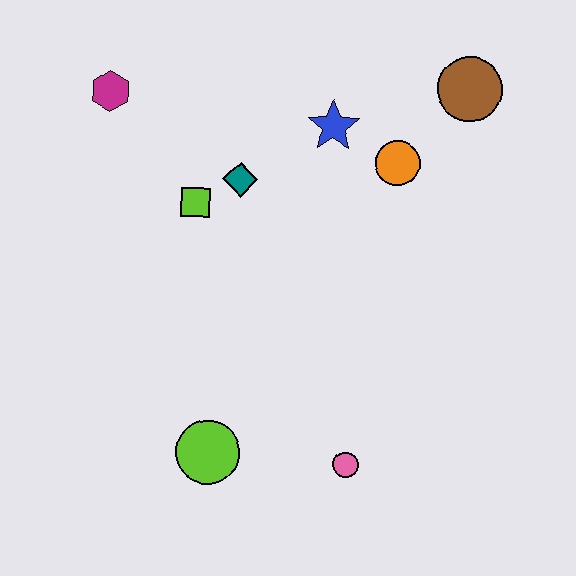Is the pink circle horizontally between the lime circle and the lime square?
No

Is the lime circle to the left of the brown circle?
Yes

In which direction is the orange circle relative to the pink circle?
The orange circle is above the pink circle.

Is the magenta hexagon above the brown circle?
No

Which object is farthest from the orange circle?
The lime circle is farthest from the orange circle.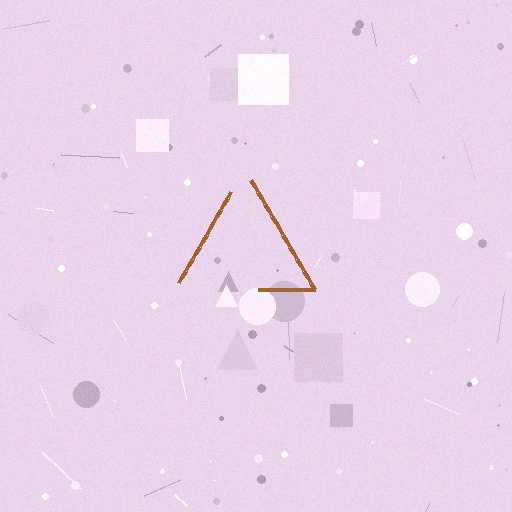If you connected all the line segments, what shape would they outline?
They would outline a triangle.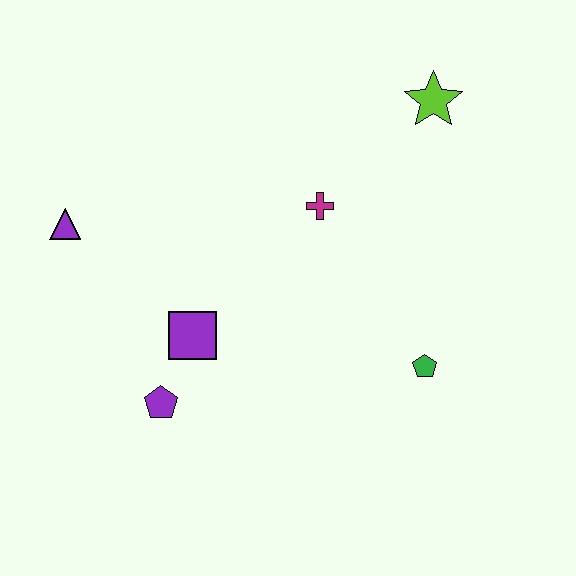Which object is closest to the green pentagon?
The magenta cross is closest to the green pentagon.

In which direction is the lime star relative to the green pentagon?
The lime star is above the green pentagon.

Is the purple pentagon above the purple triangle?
No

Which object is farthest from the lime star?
The purple pentagon is farthest from the lime star.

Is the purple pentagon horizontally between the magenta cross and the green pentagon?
No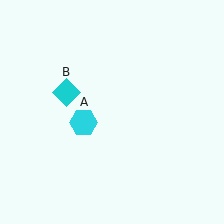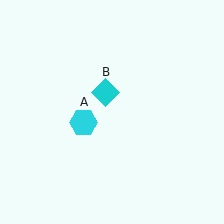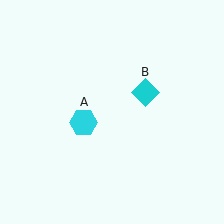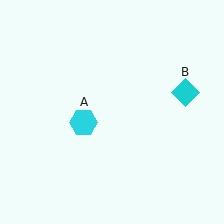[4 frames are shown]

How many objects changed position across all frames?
1 object changed position: cyan diamond (object B).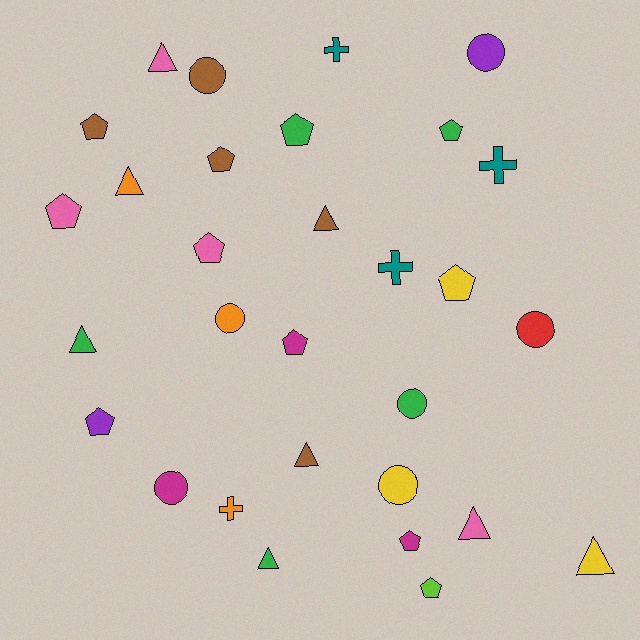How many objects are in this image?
There are 30 objects.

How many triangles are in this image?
There are 8 triangles.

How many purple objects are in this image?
There are 2 purple objects.